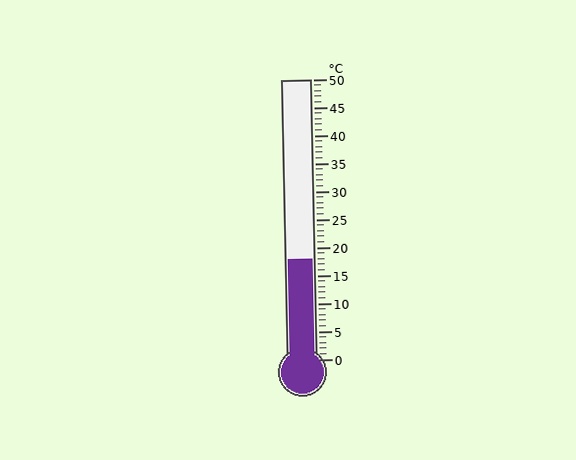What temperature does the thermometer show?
The thermometer shows approximately 18°C.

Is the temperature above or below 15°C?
The temperature is above 15°C.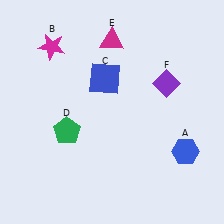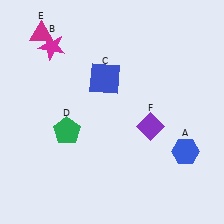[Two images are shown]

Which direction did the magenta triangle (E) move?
The magenta triangle (E) moved left.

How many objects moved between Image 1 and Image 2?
2 objects moved between the two images.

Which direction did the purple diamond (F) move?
The purple diamond (F) moved down.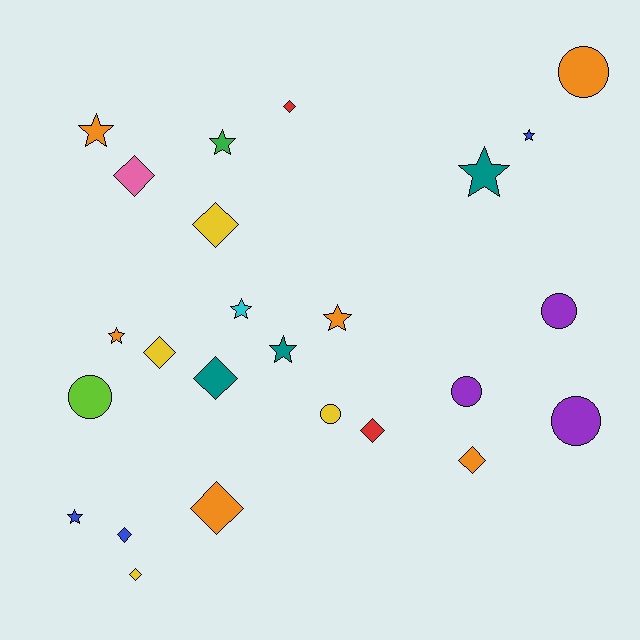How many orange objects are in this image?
There are 6 orange objects.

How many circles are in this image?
There are 6 circles.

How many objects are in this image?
There are 25 objects.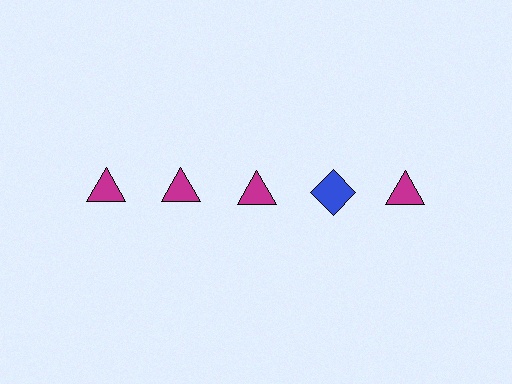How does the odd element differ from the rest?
It differs in both color (blue instead of magenta) and shape (diamond instead of triangle).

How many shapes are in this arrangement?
There are 5 shapes arranged in a grid pattern.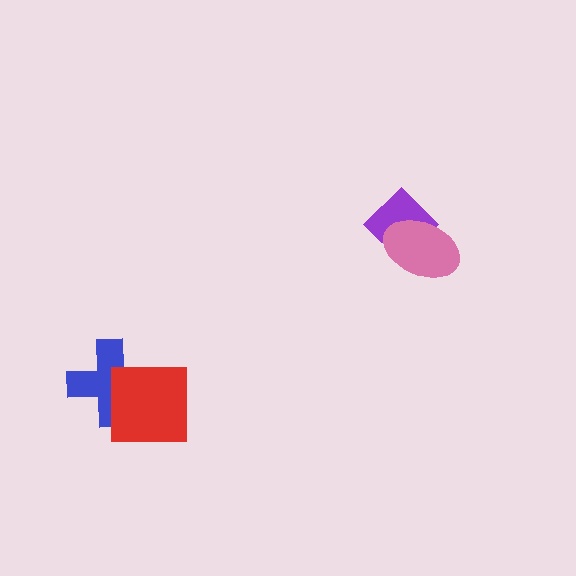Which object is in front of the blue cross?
The red square is in front of the blue cross.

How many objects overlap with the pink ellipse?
1 object overlaps with the pink ellipse.